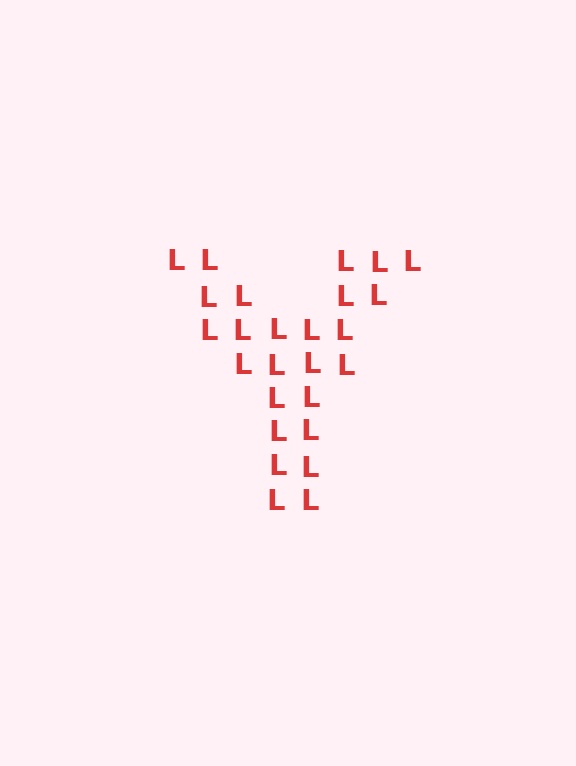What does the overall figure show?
The overall figure shows the letter Y.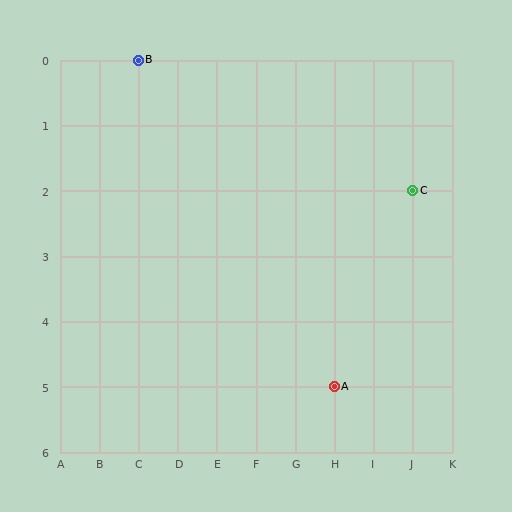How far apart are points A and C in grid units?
Points A and C are 2 columns and 3 rows apart (about 3.6 grid units diagonally).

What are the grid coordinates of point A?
Point A is at grid coordinates (H, 5).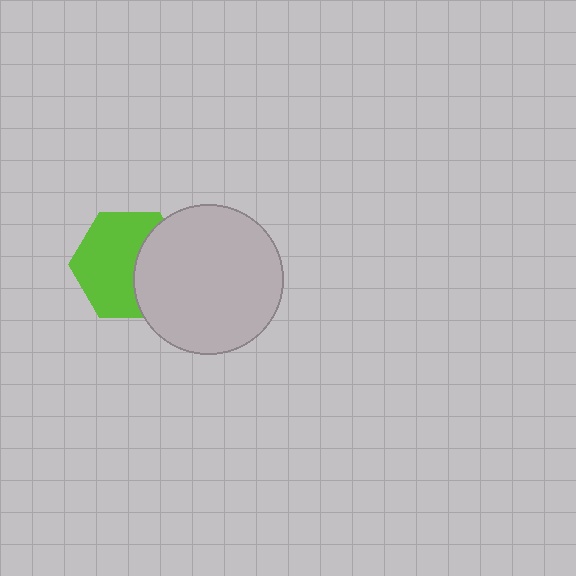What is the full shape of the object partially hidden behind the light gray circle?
The partially hidden object is a lime hexagon.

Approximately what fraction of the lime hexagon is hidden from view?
Roughly 37% of the lime hexagon is hidden behind the light gray circle.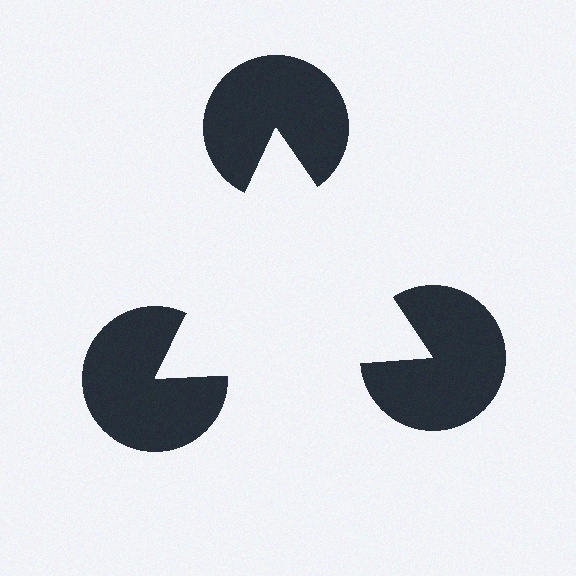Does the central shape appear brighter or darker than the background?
It typically appears slightly brighter than the background, even though no actual brightness change is drawn.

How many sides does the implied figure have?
3 sides.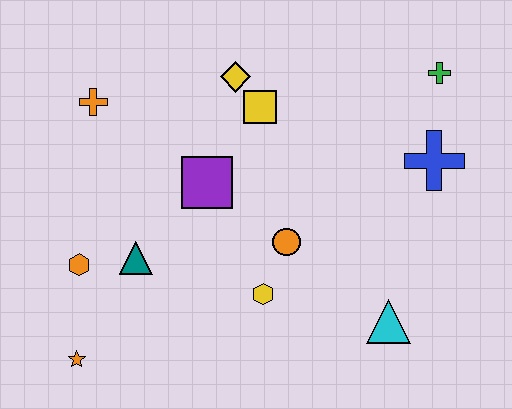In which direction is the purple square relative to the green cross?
The purple square is to the left of the green cross.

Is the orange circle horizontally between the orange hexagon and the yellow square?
No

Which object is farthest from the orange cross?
The cyan triangle is farthest from the orange cross.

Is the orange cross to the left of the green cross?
Yes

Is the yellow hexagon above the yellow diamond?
No